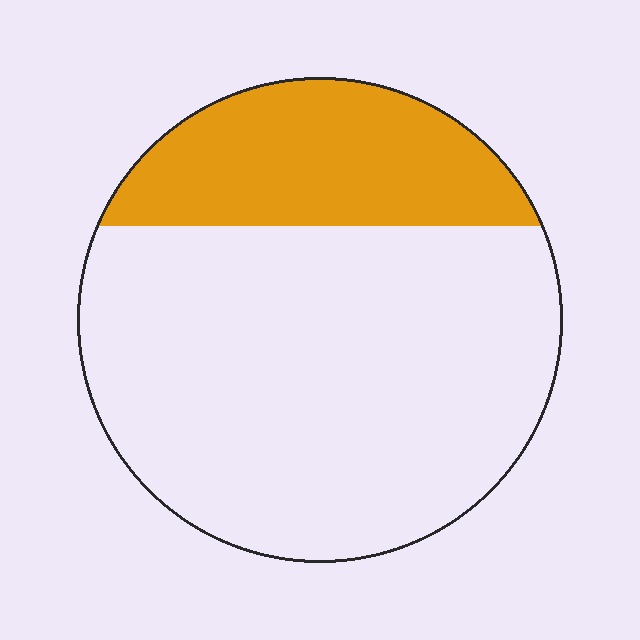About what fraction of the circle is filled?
About one quarter (1/4).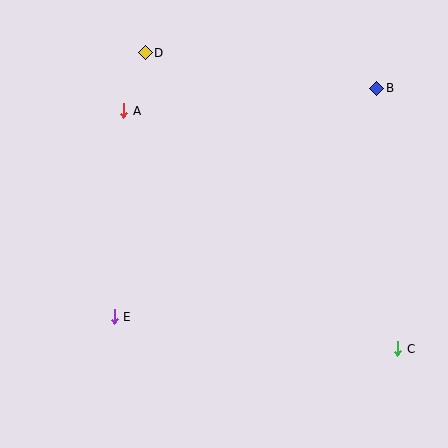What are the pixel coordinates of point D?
Point D is at (145, 53).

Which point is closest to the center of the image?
Point E at (114, 317) is closest to the center.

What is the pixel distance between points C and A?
The distance between C and A is 363 pixels.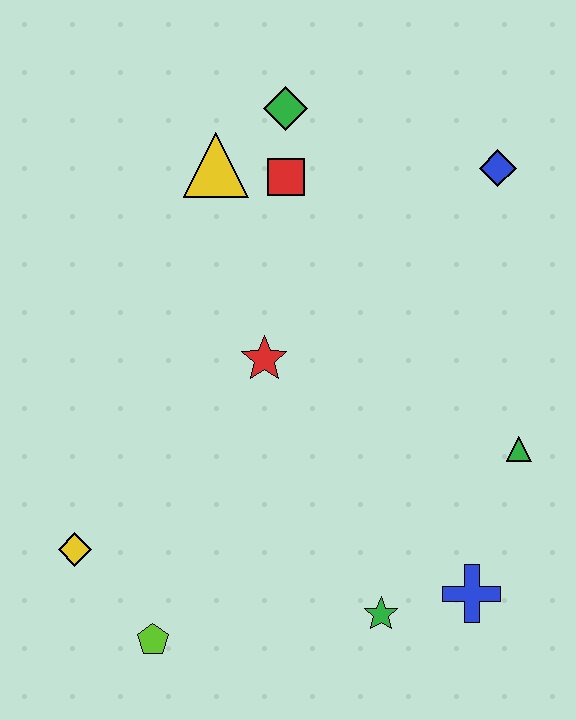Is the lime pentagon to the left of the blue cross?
Yes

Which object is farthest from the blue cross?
The green diamond is farthest from the blue cross.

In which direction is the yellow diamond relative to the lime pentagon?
The yellow diamond is above the lime pentagon.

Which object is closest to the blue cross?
The green star is closest to the blue cross.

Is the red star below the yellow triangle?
Yes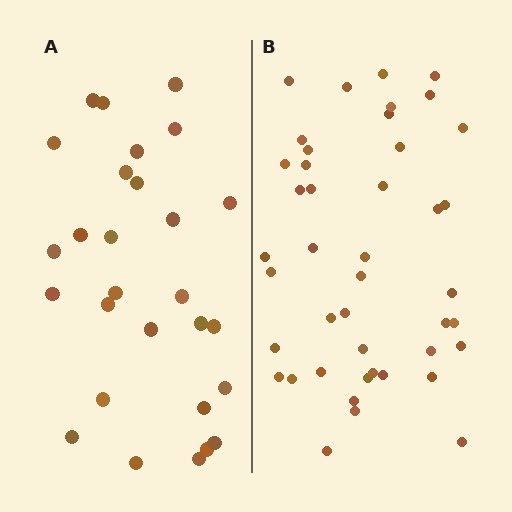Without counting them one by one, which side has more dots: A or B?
Region B (the right region) has more dots.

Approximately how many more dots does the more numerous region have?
Region B has approximately 15 more dots than region A.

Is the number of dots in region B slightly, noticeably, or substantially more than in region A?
Region B has substantially more. The ratio is roughly 1.5 to 1.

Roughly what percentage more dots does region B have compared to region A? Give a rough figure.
About 55% more.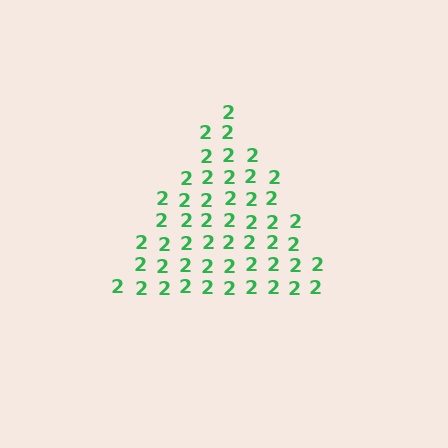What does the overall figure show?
The overall figure shows a triangle.